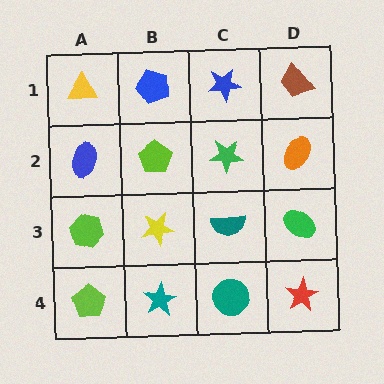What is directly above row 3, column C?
A green star.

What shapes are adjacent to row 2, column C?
A blue star (row 1, column C), a teal semicircle (row 3, column C), a lime pentagon (row 2, column B), an orange ellipse (row 2, column D).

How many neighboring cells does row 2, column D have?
3.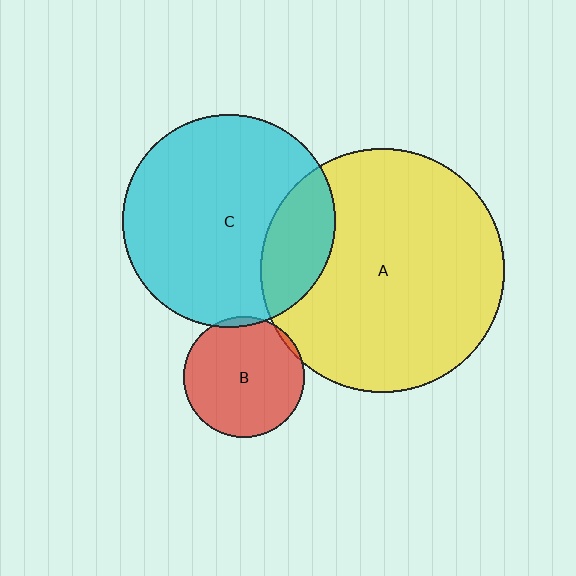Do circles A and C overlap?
Yes.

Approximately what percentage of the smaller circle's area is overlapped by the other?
Approximately 20%.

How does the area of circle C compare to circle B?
Approximately 3.1 times.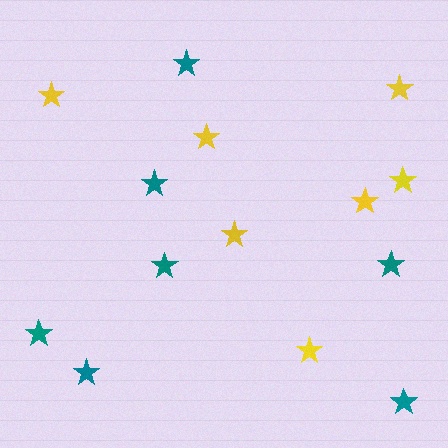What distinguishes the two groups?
There are 2 groups: one group of teal stars (7) and one group of yellow stars (7).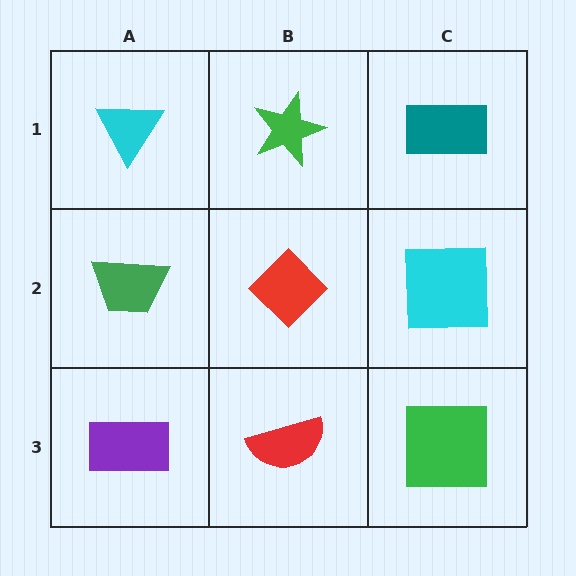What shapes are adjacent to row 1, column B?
A red diamond (row 2, column B), a cyan triangle (row 1, column A), a teal rectangle (row 1, column C).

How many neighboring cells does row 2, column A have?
3.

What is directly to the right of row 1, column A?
A green star.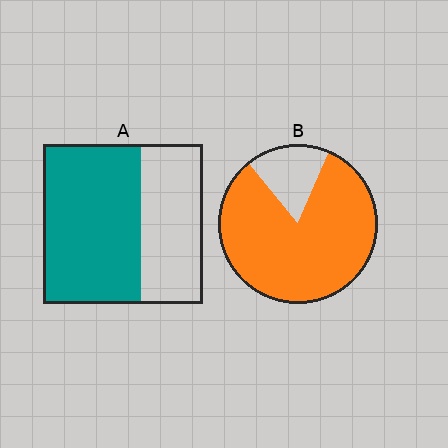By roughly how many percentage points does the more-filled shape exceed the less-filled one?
By roughly 20 percentage points (B over A).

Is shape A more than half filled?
Yes.